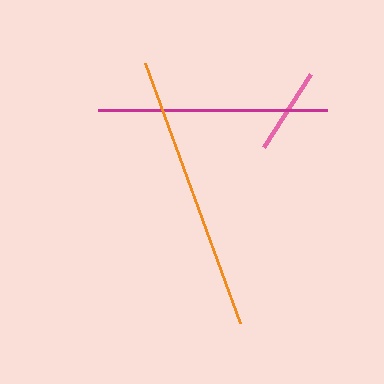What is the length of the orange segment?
The orange segment is approximately 276 pixels long.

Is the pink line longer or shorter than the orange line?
The orange line is longer than the pink line.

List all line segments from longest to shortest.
From longest to shortest: orange, magenta, pink.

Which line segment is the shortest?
The pink line is the shortest at approximately 88 pixels.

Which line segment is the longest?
The orange line is the longest at approximately 276 pixels.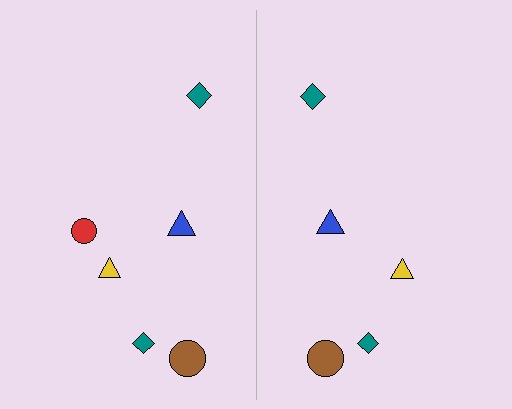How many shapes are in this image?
There are 11 shapes in this image.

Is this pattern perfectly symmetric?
No, the pattern is not perfectly symmetric. A red circle is missing from the right side.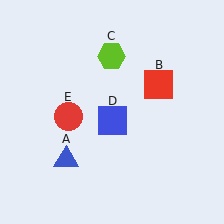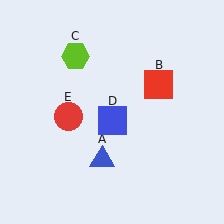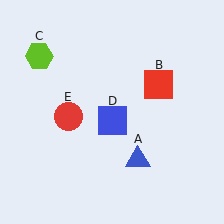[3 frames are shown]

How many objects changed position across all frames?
2 objects changed position: blue triangle (object A), lime hexagon (object C).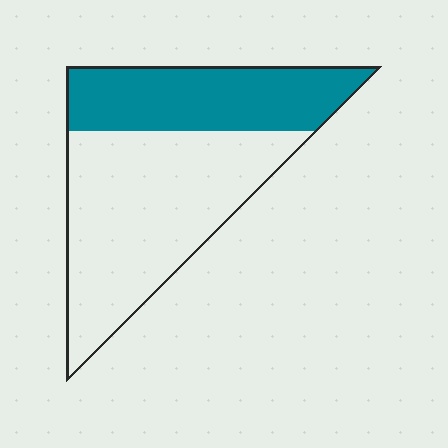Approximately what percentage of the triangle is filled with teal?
Approximately 35%.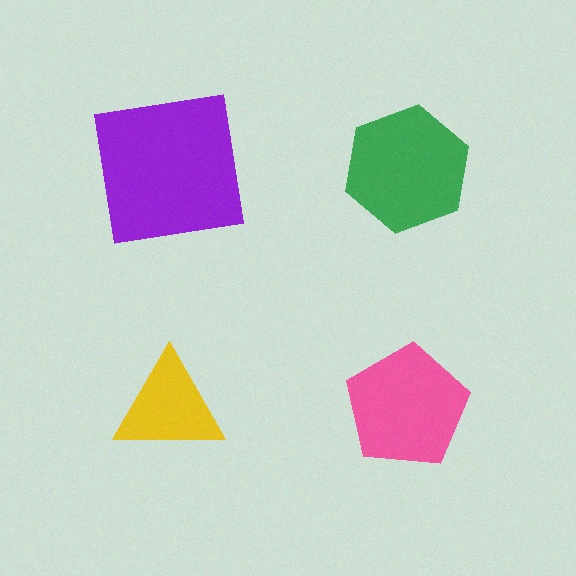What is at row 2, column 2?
A pink pentagon.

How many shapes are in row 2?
2 shapes.